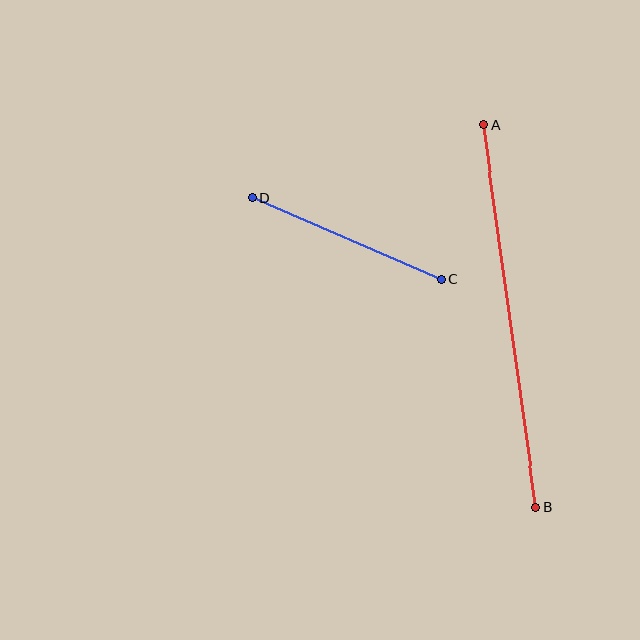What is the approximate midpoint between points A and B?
The midpoint is at approximately (510, 316) pixels.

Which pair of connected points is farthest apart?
Points A and B are farthest apart.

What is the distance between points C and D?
The distance is approximately 206 pixels.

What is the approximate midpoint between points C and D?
The midpoint is at approximately (347, 239) pixels.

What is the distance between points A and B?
The distance is approximately 386 pixels.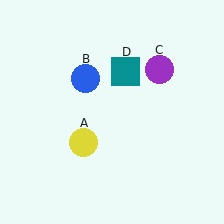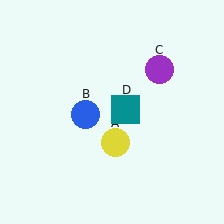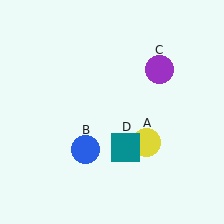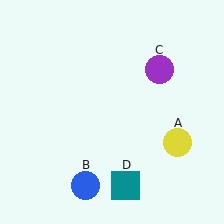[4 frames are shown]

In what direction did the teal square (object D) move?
The teal square (object D) moved down.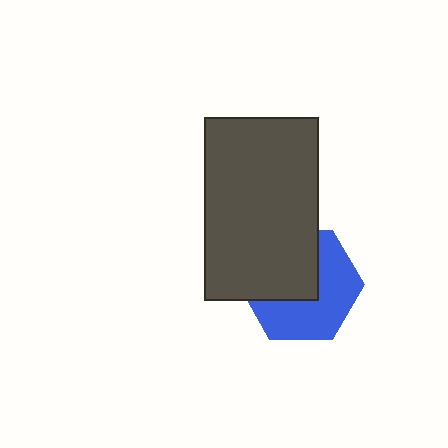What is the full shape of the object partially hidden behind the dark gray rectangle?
The partially hidden object is a blue hexagon.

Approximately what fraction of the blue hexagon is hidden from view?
Roughly 47% of the blue hexagon is hidden behind the dark gray rectangle.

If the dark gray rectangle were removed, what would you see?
You would see the complete blue hexagon.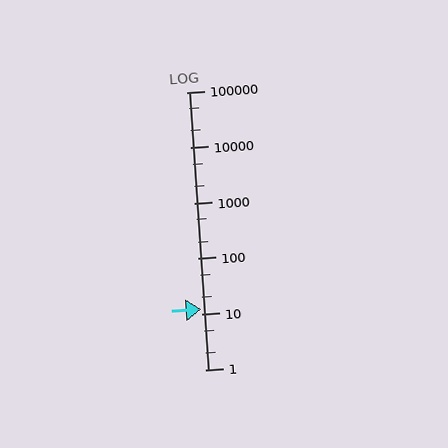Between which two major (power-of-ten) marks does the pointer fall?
The pointer is between 10 and 100.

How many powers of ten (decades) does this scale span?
The scale spans 5 decades, from 1 to 100000.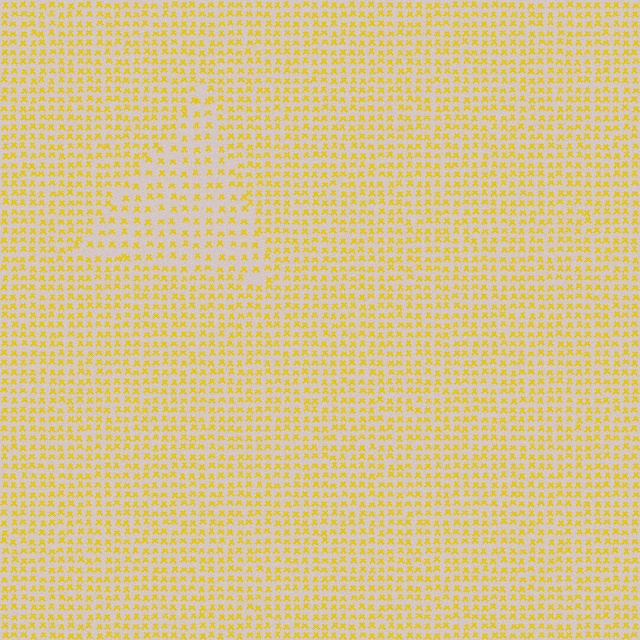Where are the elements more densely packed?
The elements are more densely packed outside the triangle boundary.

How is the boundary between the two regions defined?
The boundary is defined by a change in element density (approximately 1.6x ratio). All elements are the same color, size, and shape.